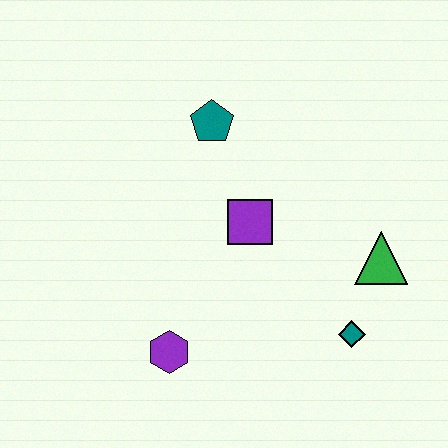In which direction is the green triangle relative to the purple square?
The green triangle is to the right of the purple square.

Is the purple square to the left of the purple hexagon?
No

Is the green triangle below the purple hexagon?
No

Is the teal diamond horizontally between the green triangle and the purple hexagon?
Yes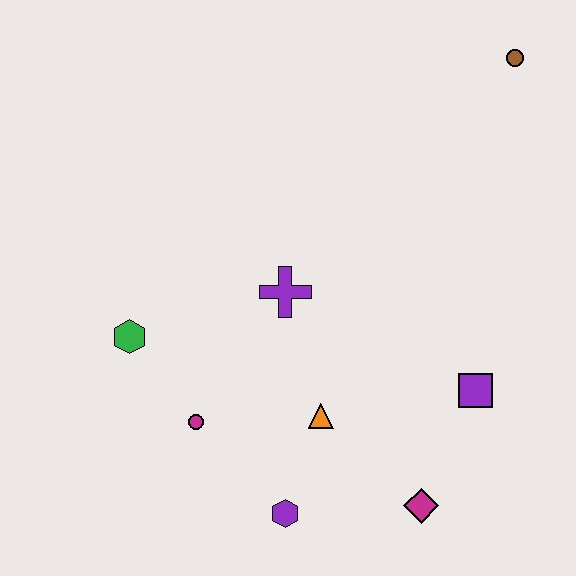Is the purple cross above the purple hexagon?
Yes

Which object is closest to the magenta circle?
The green hexagon is closest to the magenta circle.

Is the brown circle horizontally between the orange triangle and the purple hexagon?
No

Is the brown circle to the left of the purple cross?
No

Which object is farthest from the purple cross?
The brown circle is farthest from the purple cross.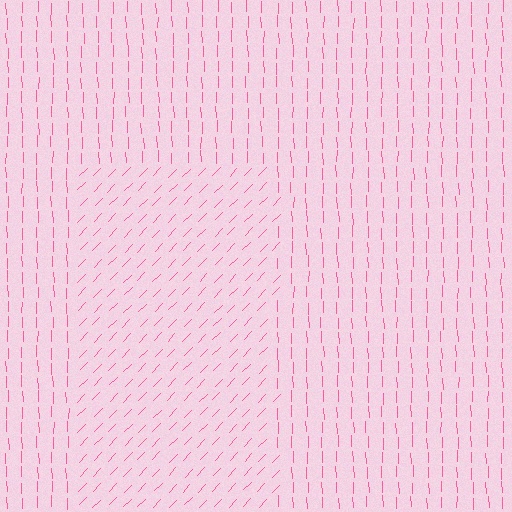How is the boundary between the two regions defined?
The boundary is defined purely by a change in line orientation (approximately 45 degrees difference). All lines are the same color and thickness.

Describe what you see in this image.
The image is filled with small pink line segments. A rectangle region in the image has lines oriented differently from the surrounding lines, creating a visible texture boundary.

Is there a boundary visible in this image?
Yes, there is a texture boundary formed by a change in line orientation.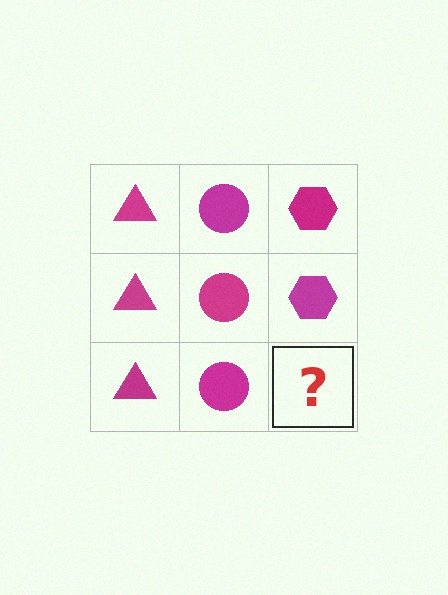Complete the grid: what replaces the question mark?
The question mark should be replaced with a magenta hexagon.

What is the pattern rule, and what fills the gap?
The rule is that each column has a consistent shape. The gap should be filled with a magenta hexagon.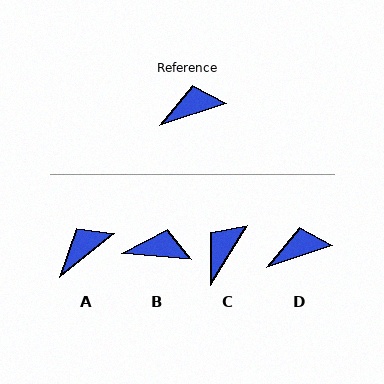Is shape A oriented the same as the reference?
No, it is off by about 20 degrees.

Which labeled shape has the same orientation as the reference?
D.